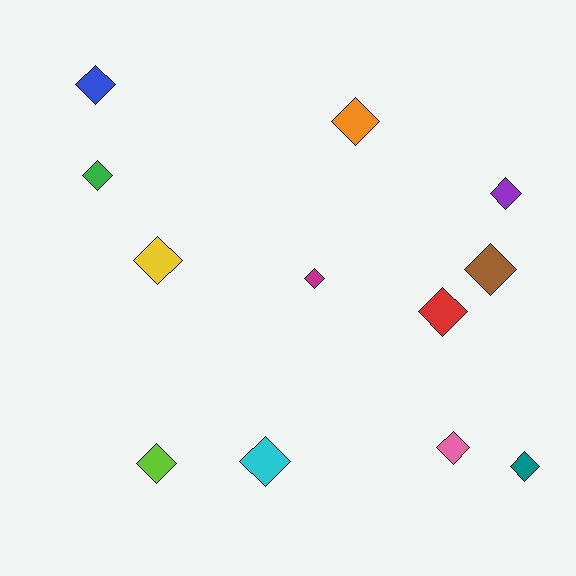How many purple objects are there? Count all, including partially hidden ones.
There is 1 purple object.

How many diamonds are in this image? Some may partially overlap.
There are 12 diamonds.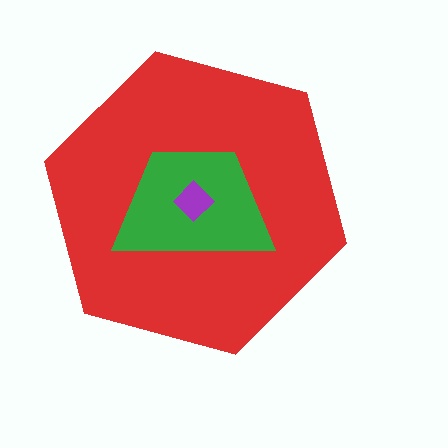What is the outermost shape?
The red hexagon.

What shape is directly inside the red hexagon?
The green trapezoid.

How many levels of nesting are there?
3.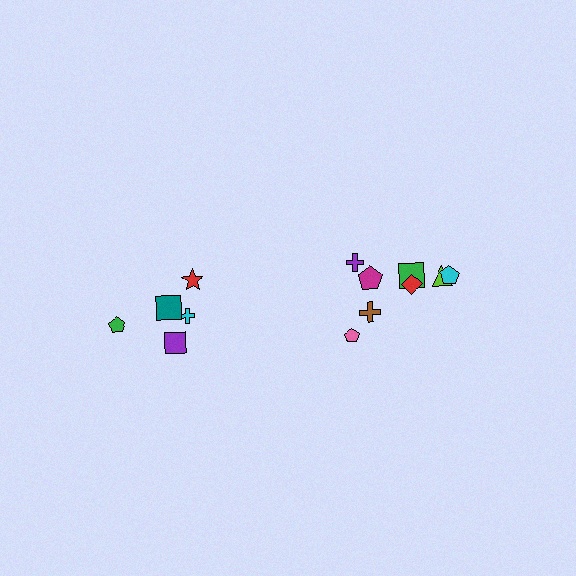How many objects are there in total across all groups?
There are 13 objects.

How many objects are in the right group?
There are 8 objects.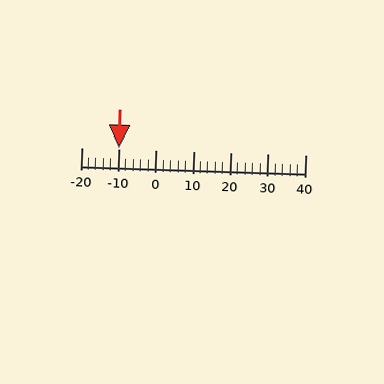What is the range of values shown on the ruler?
The ruler shows values from -20 to 40.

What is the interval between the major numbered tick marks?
The major tick marks are spaced 10 units apart.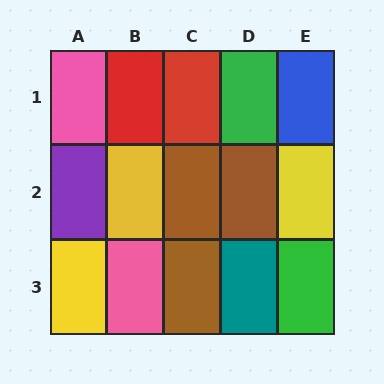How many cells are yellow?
3 cells are yellow.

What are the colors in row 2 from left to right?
Purple, yellow, brown, brown, yellow.